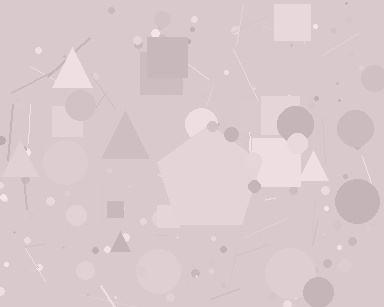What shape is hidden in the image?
A pentagon is hidden in the image.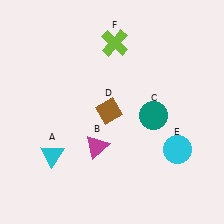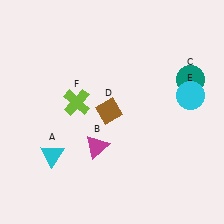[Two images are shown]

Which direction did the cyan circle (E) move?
The cyan circle (E) moved up.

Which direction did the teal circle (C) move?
The teal circle (C) moved up.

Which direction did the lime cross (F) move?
The lime cross (F) moved down.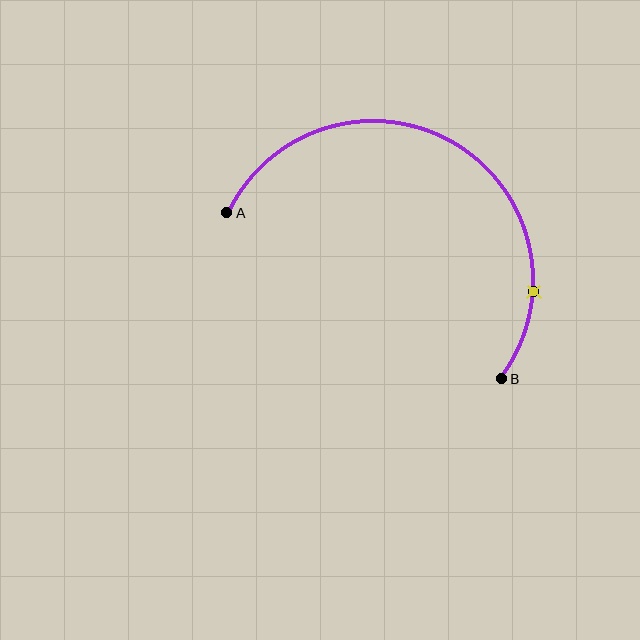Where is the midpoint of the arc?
The arc midpoint is the point on the curve farthest from the straight line joining A and B. It sits above that line.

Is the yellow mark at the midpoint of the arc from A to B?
No. The yellow mark lies on the arc but is closer to endpoint B. The arc midpoint would be at the point on the curve equidistant along the arc from both A and B.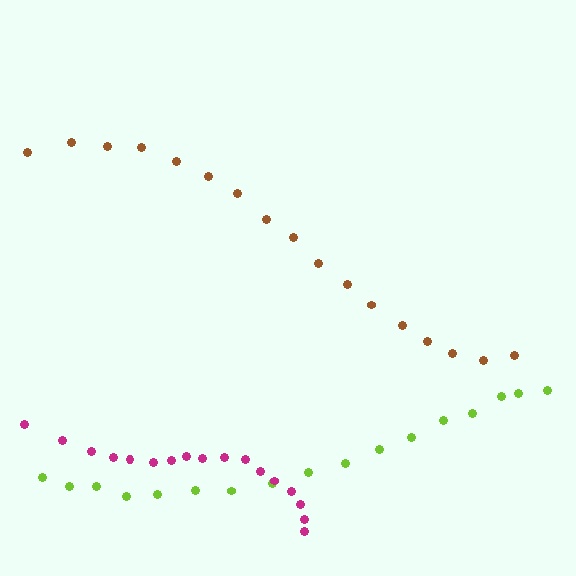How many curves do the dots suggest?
There are 3 distinct paths.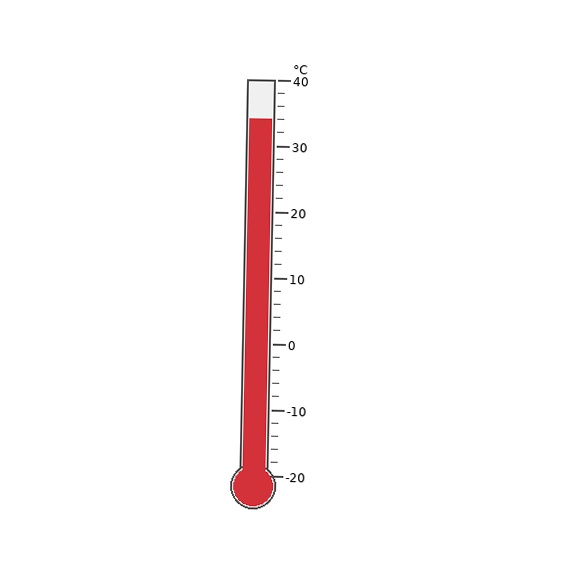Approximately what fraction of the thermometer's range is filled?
The thermometer is filled to approximately 90% of its range.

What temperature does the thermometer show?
The thermometer shows approximately 34°C.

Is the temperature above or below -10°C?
The temperature is above -10°C.